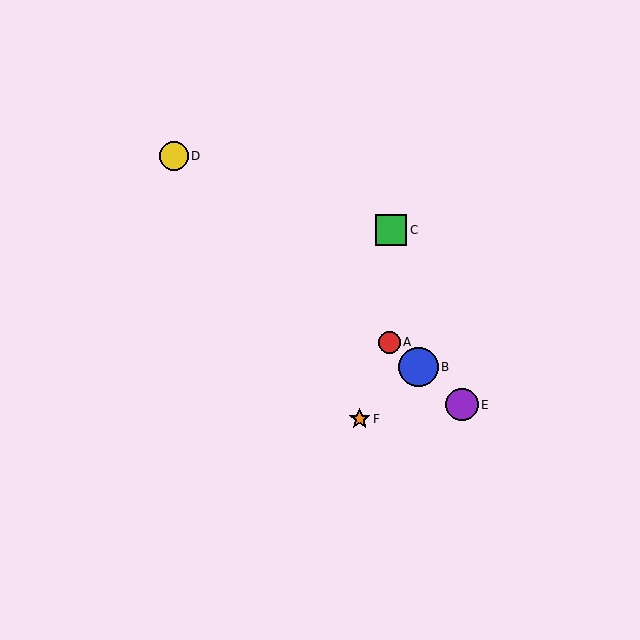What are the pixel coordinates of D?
Object D is at (174, 156).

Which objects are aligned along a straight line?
Objects A, B, D, E are aligned along a straight line.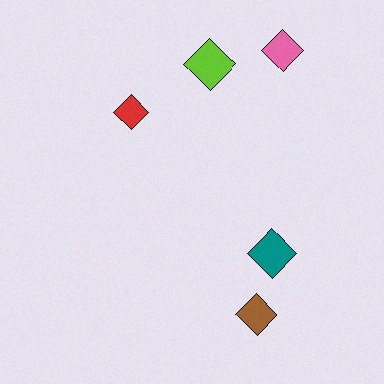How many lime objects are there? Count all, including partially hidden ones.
There is 1 lime object.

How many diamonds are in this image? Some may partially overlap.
There are 5 diamonds.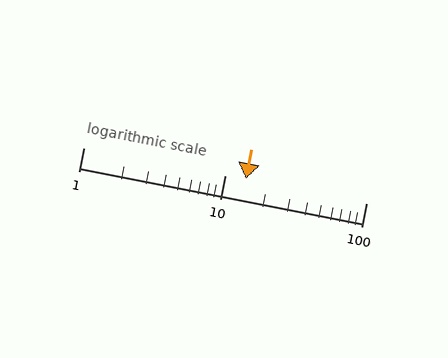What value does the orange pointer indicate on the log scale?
The pointer indicates approximately 14.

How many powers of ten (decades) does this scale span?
The scale spans 2 decades, from 1 to 100.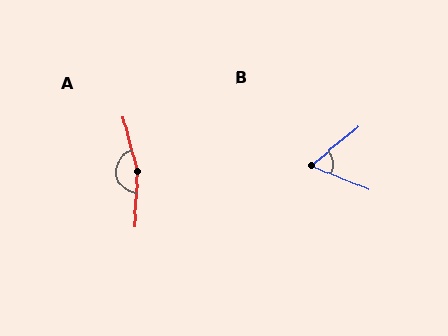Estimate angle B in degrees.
Approximately 62 degrees.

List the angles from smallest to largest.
B (62°), A (163°).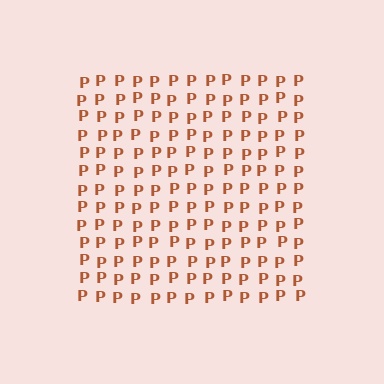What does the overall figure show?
The overall figure shows a square.